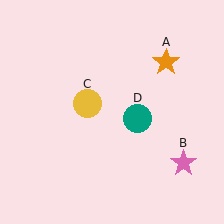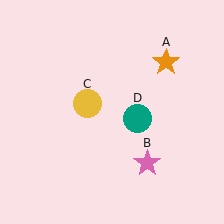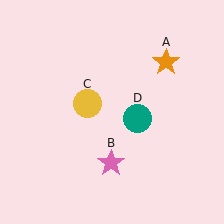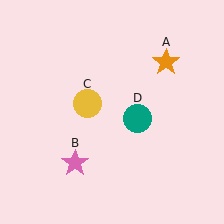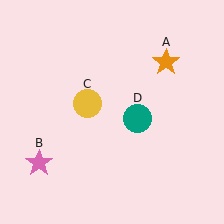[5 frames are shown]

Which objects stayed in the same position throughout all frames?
Orange star (object A) and yellow circle (object C) and teal circle (object D) remained stationary.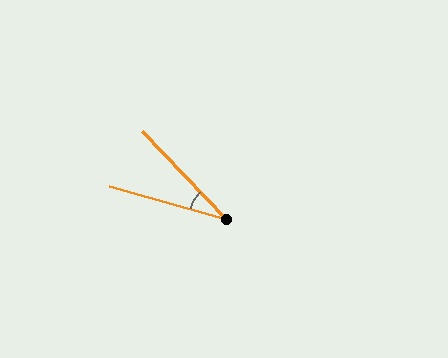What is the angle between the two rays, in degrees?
Approximately 31 degrees.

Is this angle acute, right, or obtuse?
It is acute.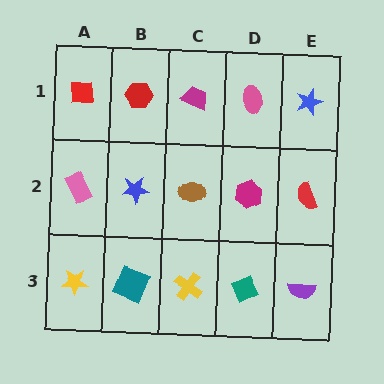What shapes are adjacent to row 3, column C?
A brown ellipse (row 2, column C), a teal square (row 3, column B), a teal diamond (row 3, column D).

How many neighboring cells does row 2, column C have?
4.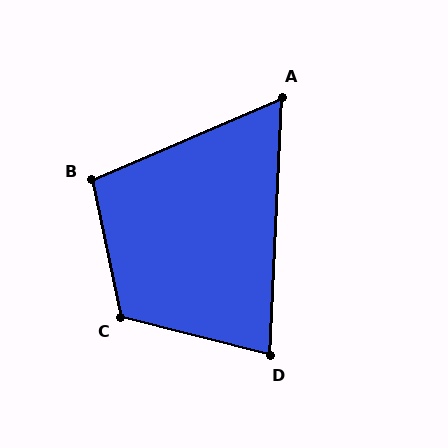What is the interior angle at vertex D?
Approximately 78 degrees (acute).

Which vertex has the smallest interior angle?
A, at approximately 64 degrees.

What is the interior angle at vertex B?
Approximately 102 degrees (obtuse).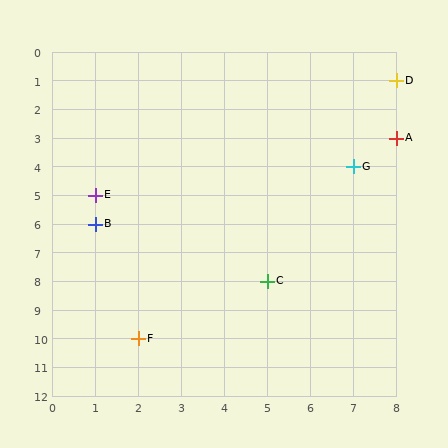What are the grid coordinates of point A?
Point A is at grid coordinates (8, 3).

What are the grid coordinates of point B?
Point B is at grid coordinates (1, 6).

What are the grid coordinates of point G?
Point G is at grid coordinates (7, 4).